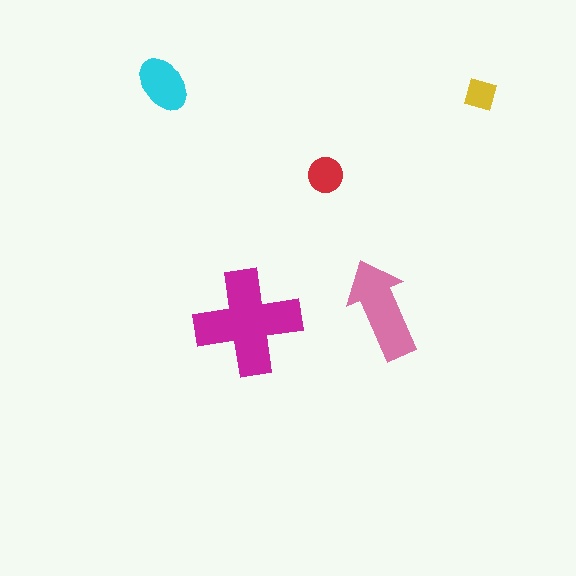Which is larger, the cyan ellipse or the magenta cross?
The magenta cross.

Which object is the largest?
The magenta cross.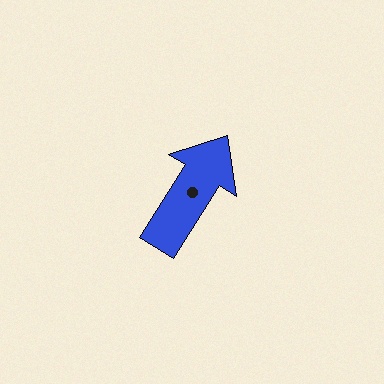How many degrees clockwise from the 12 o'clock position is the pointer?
Approximately 32 degrees.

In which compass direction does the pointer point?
Northeast.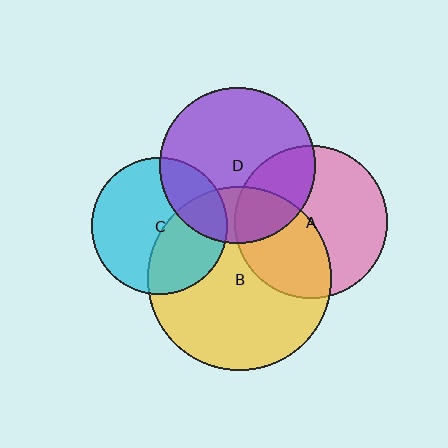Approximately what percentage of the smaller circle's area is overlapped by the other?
Approximately 40%.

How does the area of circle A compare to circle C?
Approximately 1.3 times.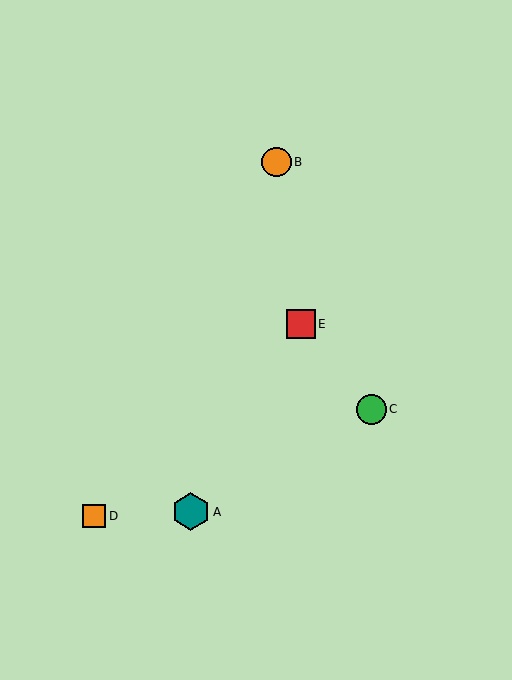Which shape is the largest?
The teal hexagon (labeled A) is the largest.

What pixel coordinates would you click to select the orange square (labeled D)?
Click at (94, 516) to select the orange square D.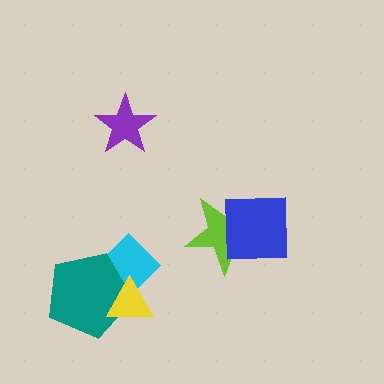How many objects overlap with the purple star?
0 objects overlap with the purple star.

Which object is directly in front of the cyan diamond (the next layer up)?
The teal pentagon is directly in front of the cyan diamond.